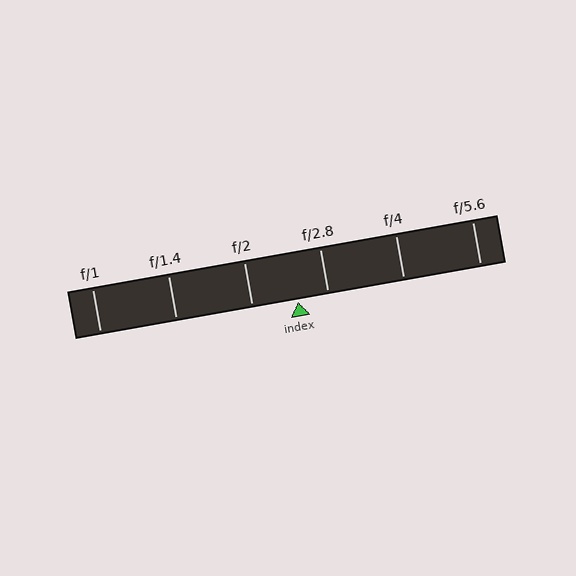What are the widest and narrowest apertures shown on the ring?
The widest aperture shown is f/1 and the narrowest is f/5.6.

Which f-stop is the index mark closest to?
The index mark is closest to f/2.8.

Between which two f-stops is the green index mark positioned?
The index mark is between f/2 and f/2.8.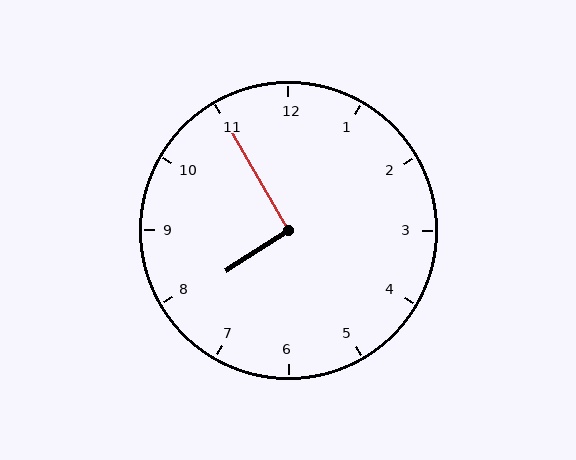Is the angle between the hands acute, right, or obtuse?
It is right.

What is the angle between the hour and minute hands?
Approximately 92 degrees.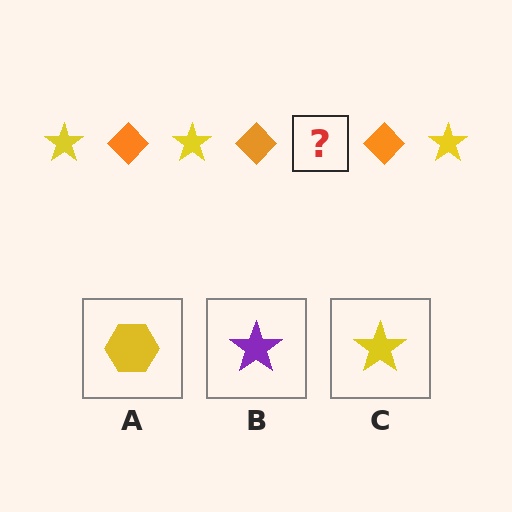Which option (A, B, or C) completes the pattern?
C.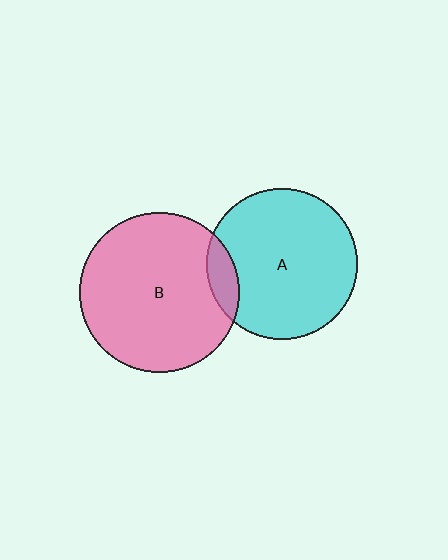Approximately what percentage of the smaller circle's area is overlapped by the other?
Approximately 10%.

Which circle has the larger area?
Circle B (pink).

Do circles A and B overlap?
Yes.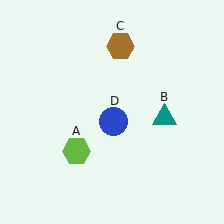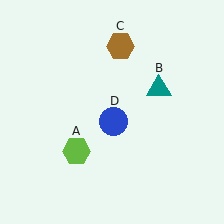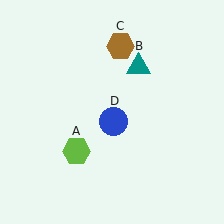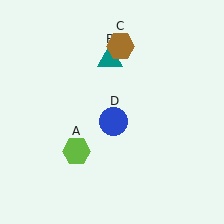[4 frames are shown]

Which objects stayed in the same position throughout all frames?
Lime hexagon (object A) and brown hexagon (object C) and blue circle (object D) remained stationary.